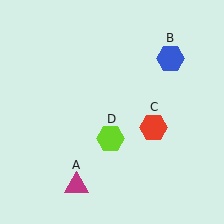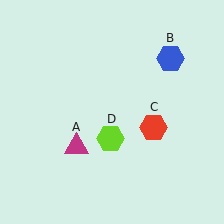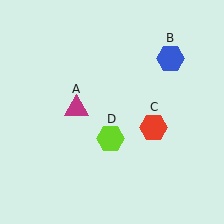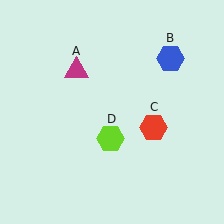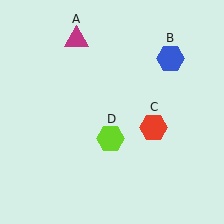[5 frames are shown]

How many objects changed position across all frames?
1 object changed position: magenta triangle (object A).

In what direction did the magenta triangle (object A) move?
The magenta triangle (object A) moved up.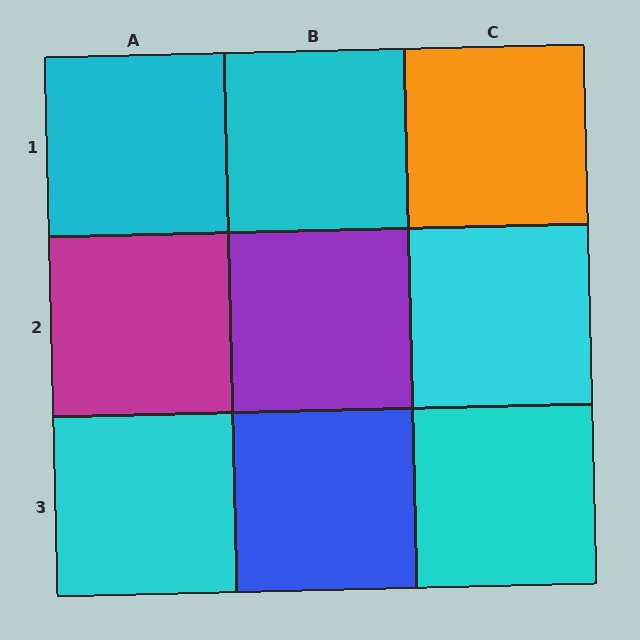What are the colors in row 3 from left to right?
Cyan, blue, cyan.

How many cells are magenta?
1 cell is magenta.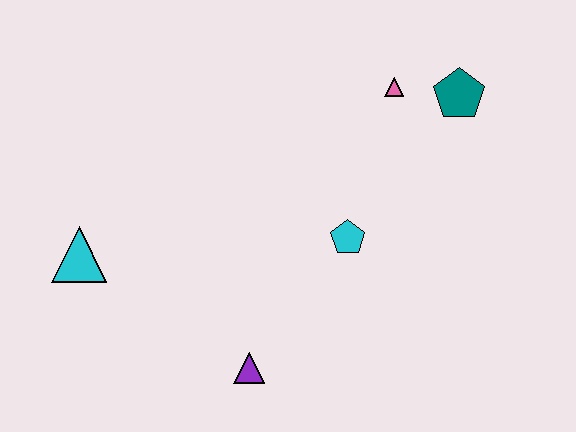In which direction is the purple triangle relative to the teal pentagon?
The purple triangle is below the teal pentagon.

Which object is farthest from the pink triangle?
The cyan triangle is farthest from the pink triangle.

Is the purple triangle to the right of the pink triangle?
No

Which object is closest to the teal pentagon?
The pink triangle is closest to the teal pentagon.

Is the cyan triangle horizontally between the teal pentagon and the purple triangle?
No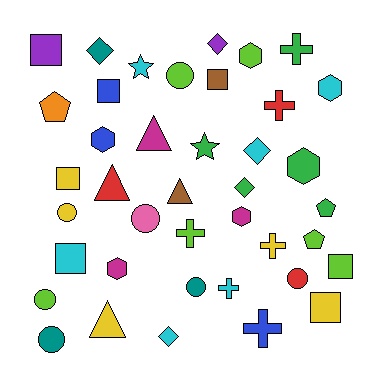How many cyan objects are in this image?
There are 6 cyan objects.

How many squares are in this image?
There are 7 squares.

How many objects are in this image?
There are 40 objects.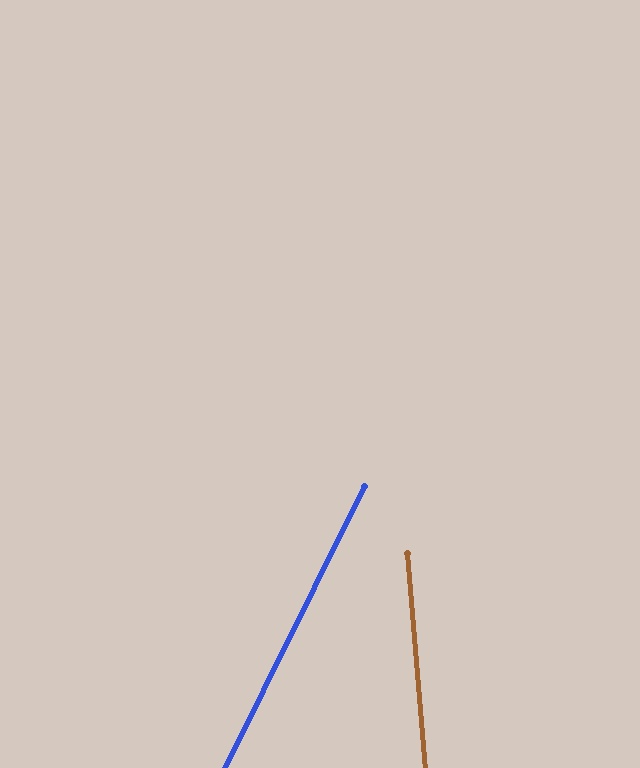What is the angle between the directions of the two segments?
Approximately 31 degrees.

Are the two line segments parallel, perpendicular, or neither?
Neither parallel nor perpendicular — they differ by about 31°.